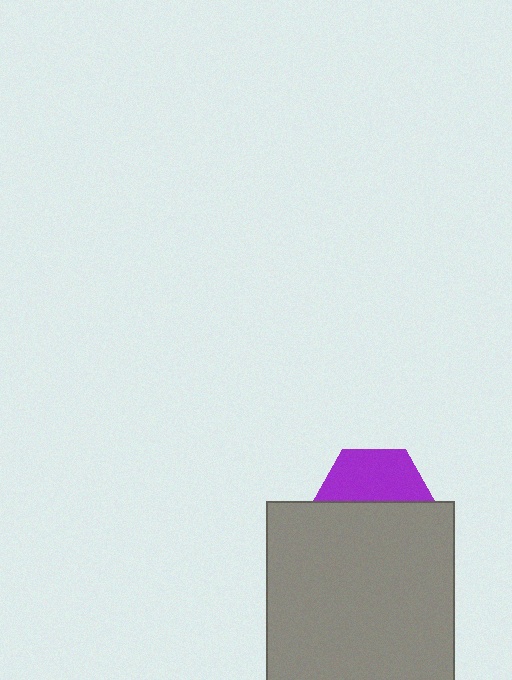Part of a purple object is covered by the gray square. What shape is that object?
It is a hexagon.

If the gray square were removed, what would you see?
You would see the complete purple hexagon.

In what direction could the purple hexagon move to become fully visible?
The purple hexagon could move up. That would shift it out from behind the gray square entirely.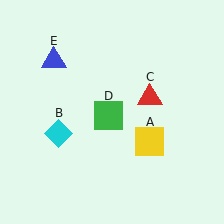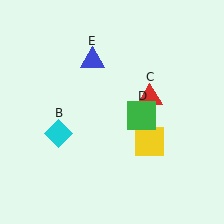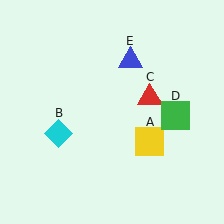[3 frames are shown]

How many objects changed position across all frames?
2 objects changed position: green square (object D), blue triangle (object E).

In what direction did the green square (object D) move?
The green square (object D) moved right.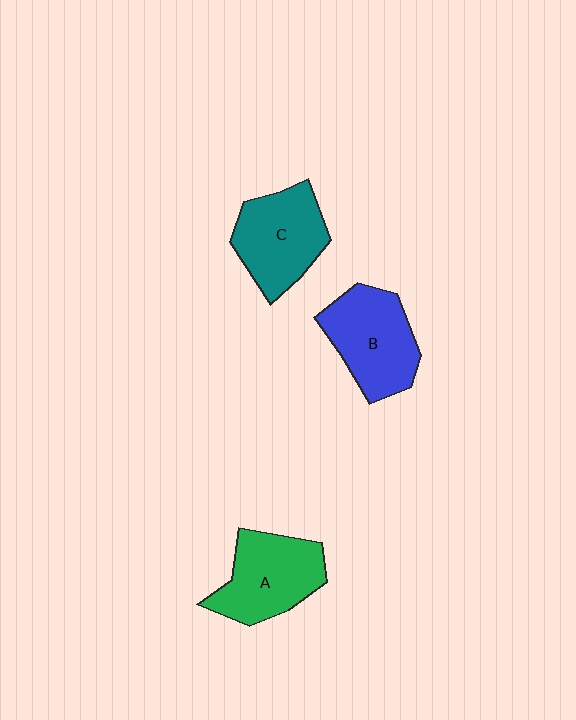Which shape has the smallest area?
Shape C (teal).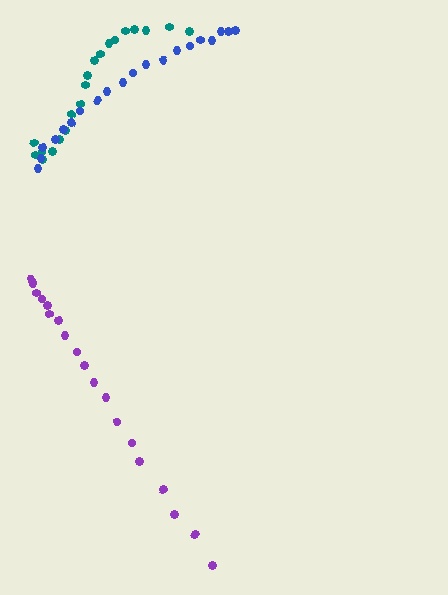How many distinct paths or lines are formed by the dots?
There are 3 distinct paths.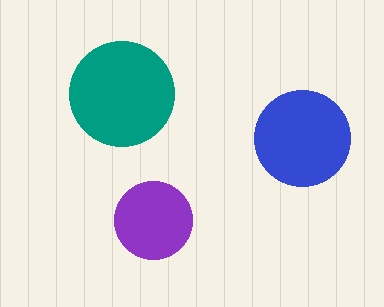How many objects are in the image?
There are 3 objects in the image.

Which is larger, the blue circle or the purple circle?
The blue one.